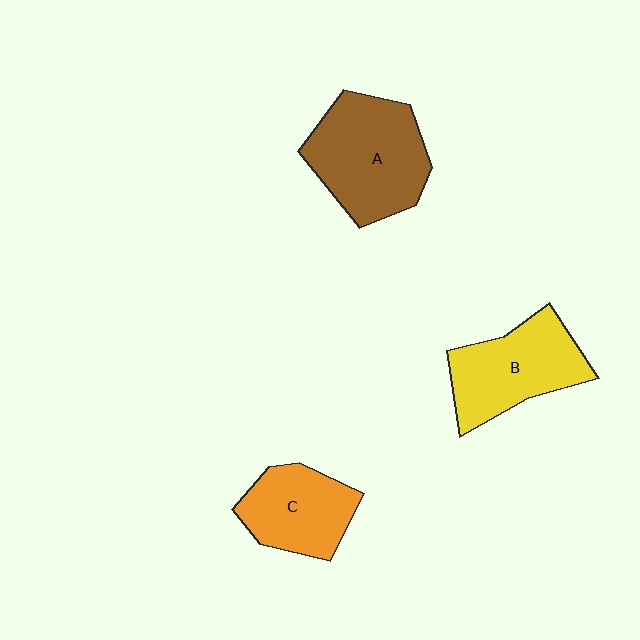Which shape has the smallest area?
Shape C (orange).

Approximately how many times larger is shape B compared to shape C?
Approximately 1.2 times.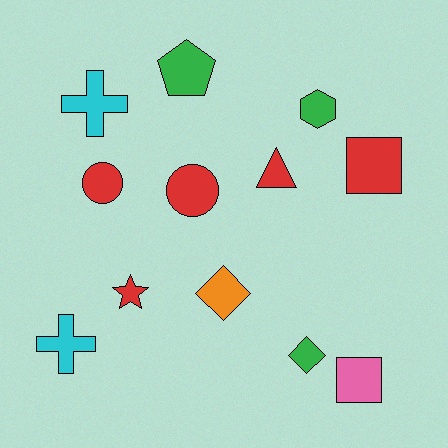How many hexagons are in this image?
There is 1 hexagon.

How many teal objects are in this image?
There are no teal objects.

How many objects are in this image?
There are 12 objects.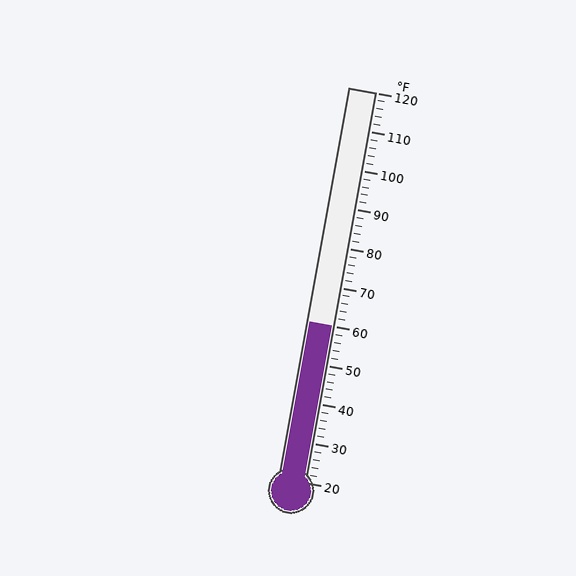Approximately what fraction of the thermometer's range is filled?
The thermometer is filled to approximately 40% of its range.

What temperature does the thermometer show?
The thermometer shows approximately 60°F.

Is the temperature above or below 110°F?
The temperature is below 110°F.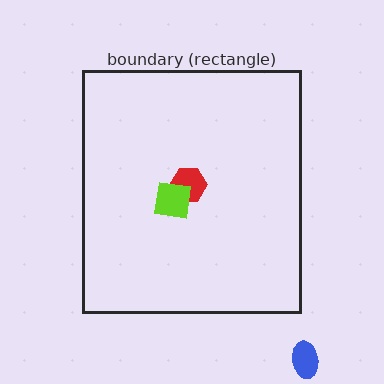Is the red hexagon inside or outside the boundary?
Inside.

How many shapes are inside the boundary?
2 inside, 1 outside.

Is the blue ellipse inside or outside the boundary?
Outside.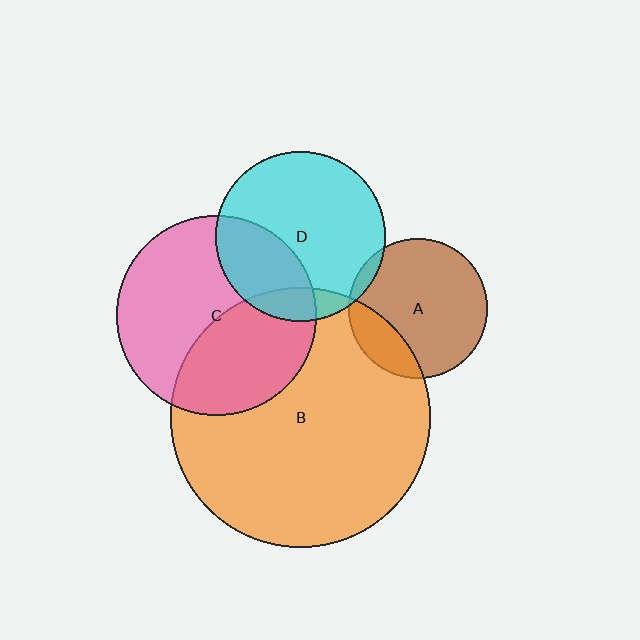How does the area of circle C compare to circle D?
Approximately 1.4 times.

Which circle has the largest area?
Circle B (orange).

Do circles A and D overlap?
Yes.